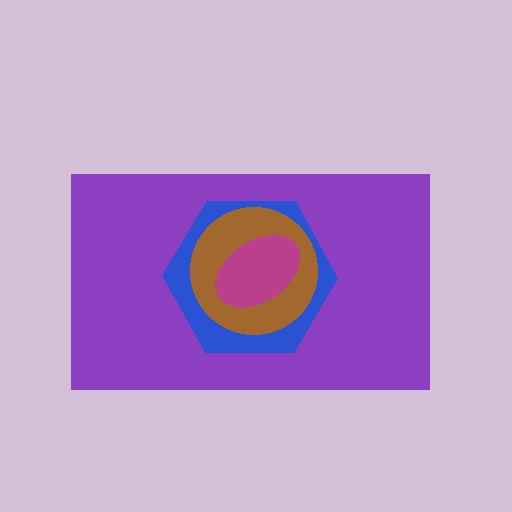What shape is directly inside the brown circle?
The magenta ellipse.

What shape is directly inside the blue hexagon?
The brown circle.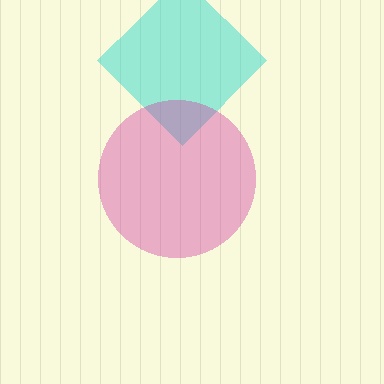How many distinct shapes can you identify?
There are 2 distinct shapes: a cyan diamond, a magenta circle.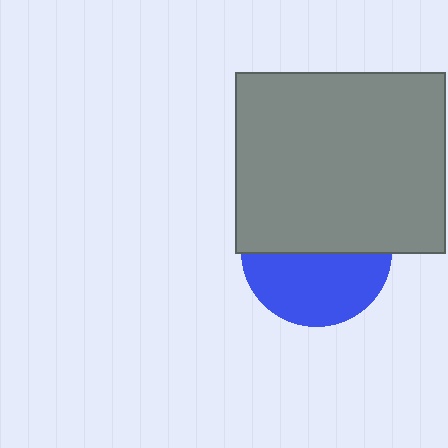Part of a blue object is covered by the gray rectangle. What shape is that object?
It is a circle.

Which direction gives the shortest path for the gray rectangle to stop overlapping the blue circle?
Moving up gives the shortest separation.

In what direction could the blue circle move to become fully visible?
The blue circle could move down. That would shift it out from behind the gray rectangle entirely.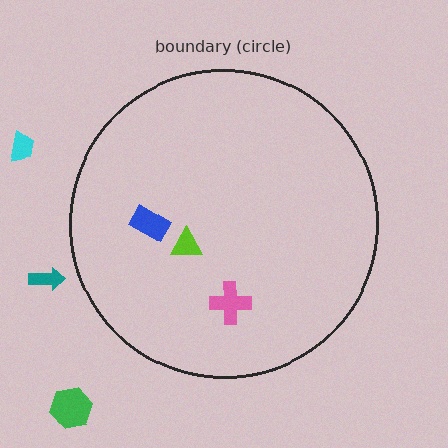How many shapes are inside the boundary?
3 inside, 3 outside.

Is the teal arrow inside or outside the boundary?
Outside.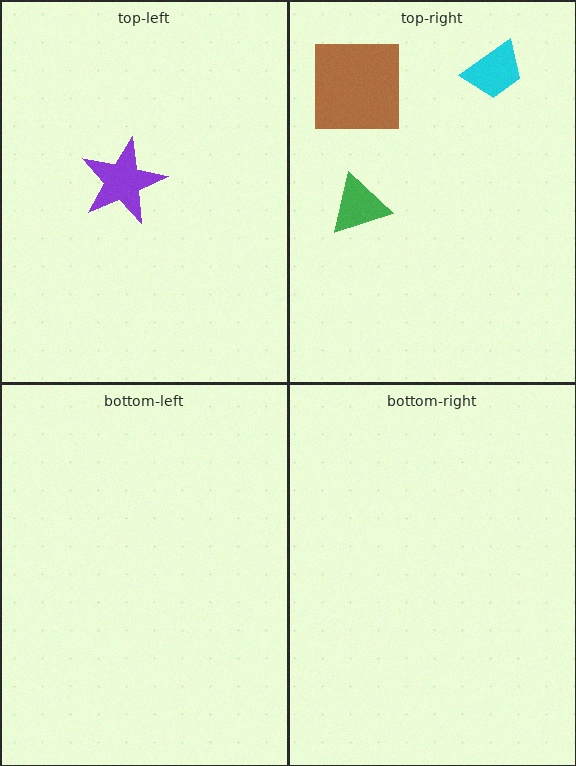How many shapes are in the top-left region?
1.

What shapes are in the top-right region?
The cyan trapezoid, the brown square, the green triangle.